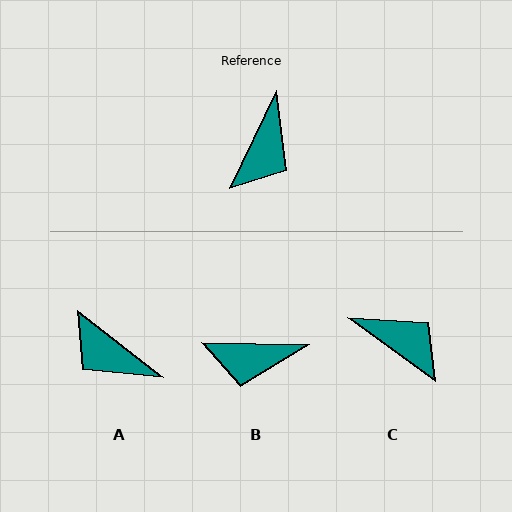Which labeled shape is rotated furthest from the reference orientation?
A, about 102 degrees away.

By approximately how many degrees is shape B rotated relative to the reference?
Approximately 66 degrees clockwise.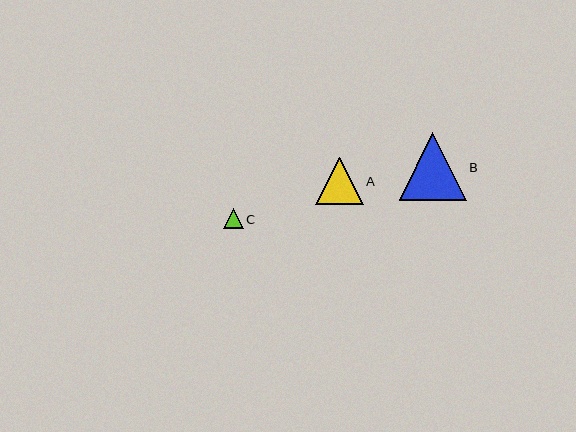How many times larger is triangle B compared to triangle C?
Triangle B is approximately 3.4 times the size of triangle C.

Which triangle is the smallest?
Triangle C is the smallest with a size of approximately 20 pixels.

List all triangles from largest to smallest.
From largest to smallest: B, A, C.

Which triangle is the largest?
Triangle B is the largest with a size of approximately 67 pixels.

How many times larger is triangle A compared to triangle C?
Triangle A is approximately 2.4 times the size of triangle C.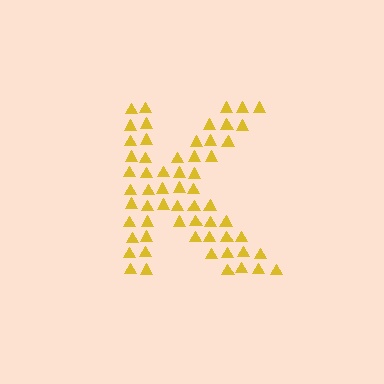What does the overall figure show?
The overall figure shows the letter K.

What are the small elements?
The small elements are triangles.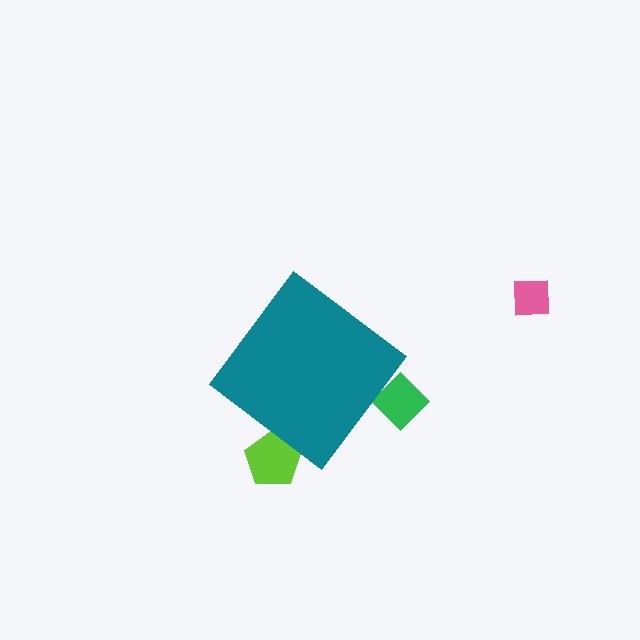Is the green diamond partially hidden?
Yes, the green diamond is partially hidden behind the teal diamond.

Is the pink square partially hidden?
No, the pink square is fully visible.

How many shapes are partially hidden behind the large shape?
2 shapes are partially hidden.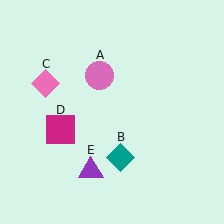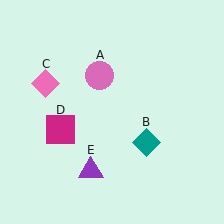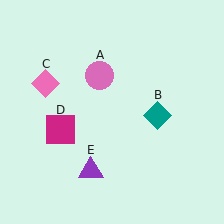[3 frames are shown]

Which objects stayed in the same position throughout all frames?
Pink circle (object A) and pink diamond (object C) and magenta square (object D) and purple triangle (object E) remained stationary.